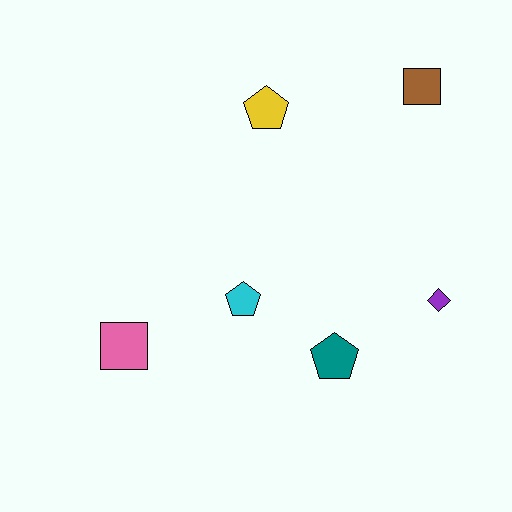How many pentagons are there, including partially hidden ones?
There are 3 pentagons.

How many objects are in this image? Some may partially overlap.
There are 6 objects.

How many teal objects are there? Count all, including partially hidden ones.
There is 1 teal object.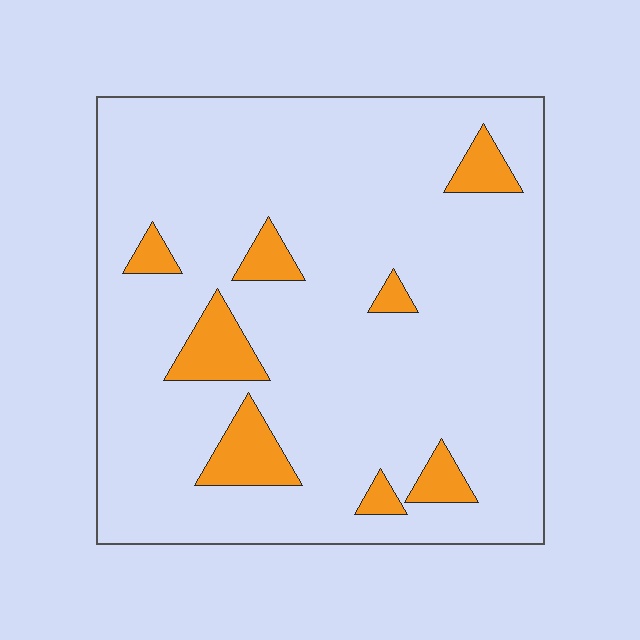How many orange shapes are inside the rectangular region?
8.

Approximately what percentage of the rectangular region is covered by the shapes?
Approximately 10%.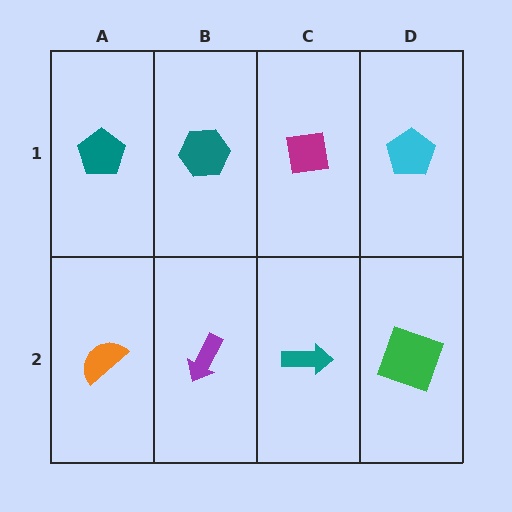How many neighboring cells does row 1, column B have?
3.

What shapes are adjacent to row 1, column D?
A green square (row 2, column D), a magenta square (row 1, column C).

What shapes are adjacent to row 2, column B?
A teal hexagon (row 1, column B), an orange semicircle (row 2, column A), a teal arrow (row 2, column C).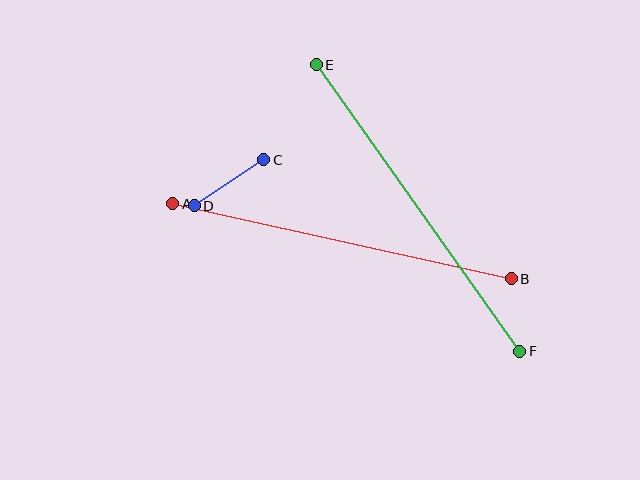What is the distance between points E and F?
The distance is approximately 351 pixels.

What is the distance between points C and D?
The distance is approximately 83 pixels.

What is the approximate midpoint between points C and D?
The midpoint is at approximately (229, 183) pixels.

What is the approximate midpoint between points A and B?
The midpoint is at approximately (342, 241) pixels.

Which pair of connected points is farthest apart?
Points E and F are farthest apart.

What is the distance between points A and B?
The distance is approximately 347 pixels.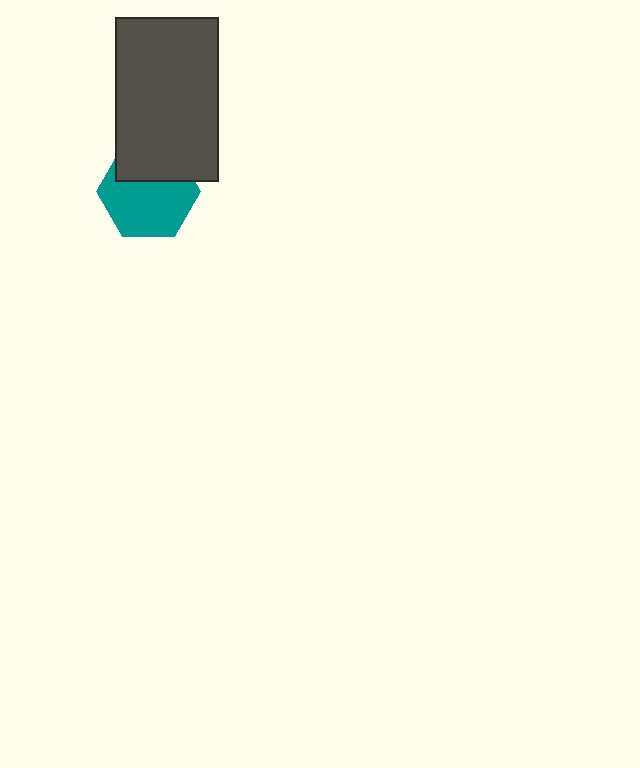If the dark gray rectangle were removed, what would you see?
You would see the complete teal hexagon.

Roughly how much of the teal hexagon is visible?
Most of it is visible (roughly 66%).